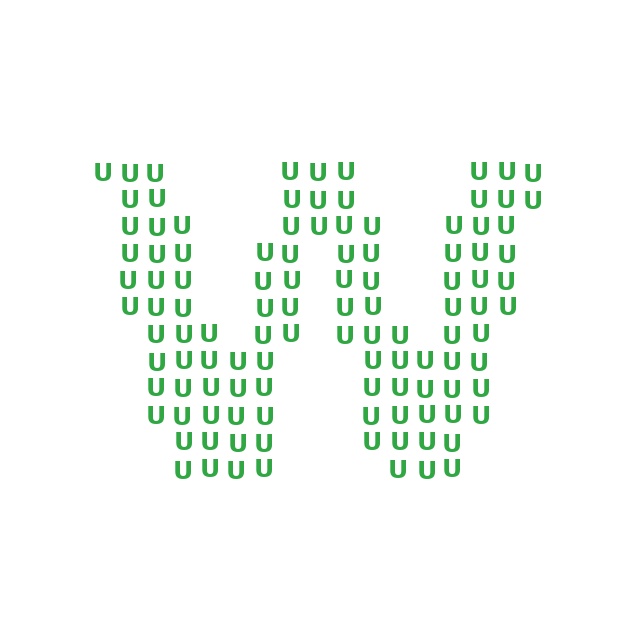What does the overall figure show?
The overall figure shows the letter W.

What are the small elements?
The small elements are letter U's.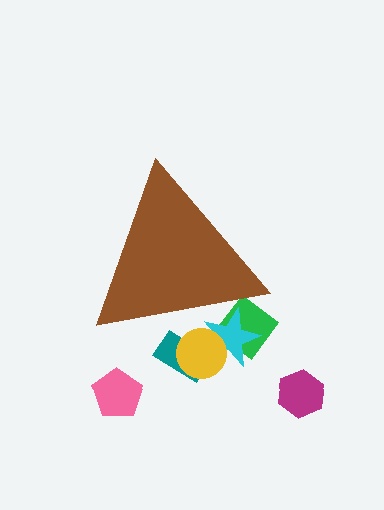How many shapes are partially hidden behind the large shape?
4 shapes are partially hidden.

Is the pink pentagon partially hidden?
No, the pink pentagon is fully visible.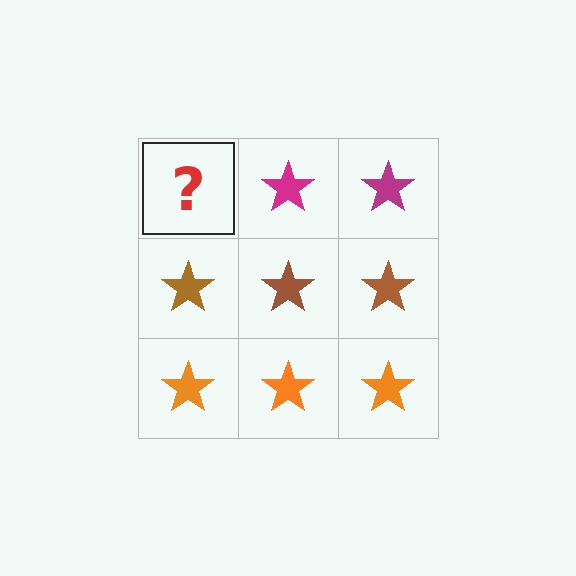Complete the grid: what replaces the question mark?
The question mark should be replaced with a magenta star.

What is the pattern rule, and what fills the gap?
The rule is that each row has a consistent color. The gap should be filled with a magenta star.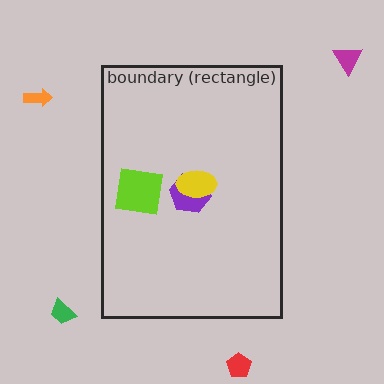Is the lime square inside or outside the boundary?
Inside.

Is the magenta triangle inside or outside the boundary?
Outside.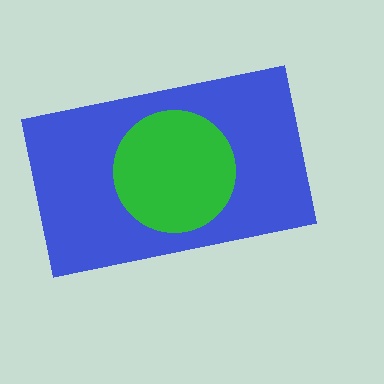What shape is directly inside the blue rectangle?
The green circle.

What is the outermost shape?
The blue rectangle.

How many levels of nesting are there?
2.